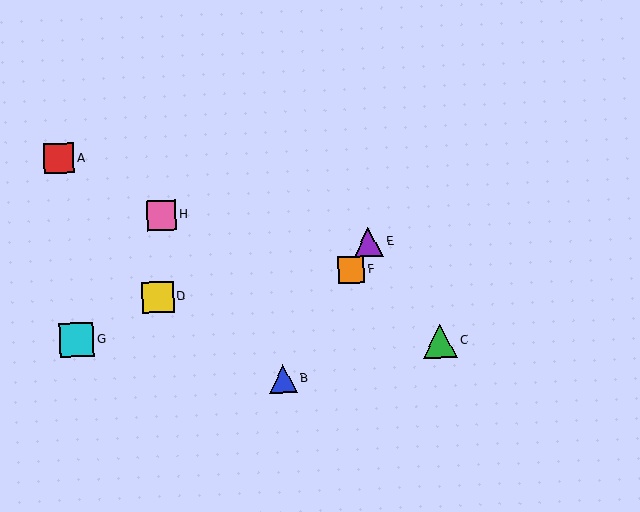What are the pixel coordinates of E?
Object E is at (369, 242).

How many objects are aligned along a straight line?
3 objects (B, E, F) are aligned along a straight line.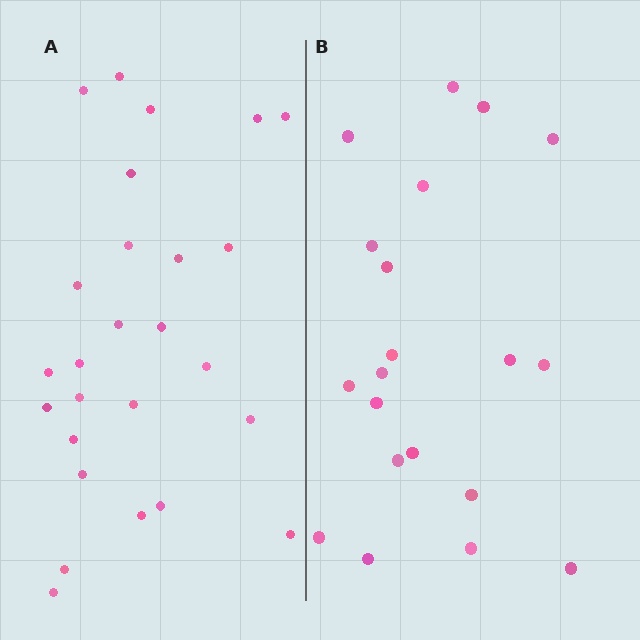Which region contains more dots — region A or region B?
Region A (the left region) has more dots.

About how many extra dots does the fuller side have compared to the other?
Region A has about 6 more dots than region B.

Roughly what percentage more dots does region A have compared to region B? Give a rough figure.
About 30% more.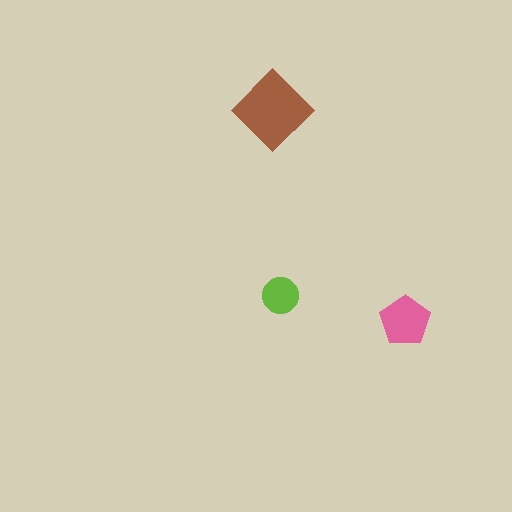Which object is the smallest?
The lime circle.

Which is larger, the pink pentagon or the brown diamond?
The brown diamond.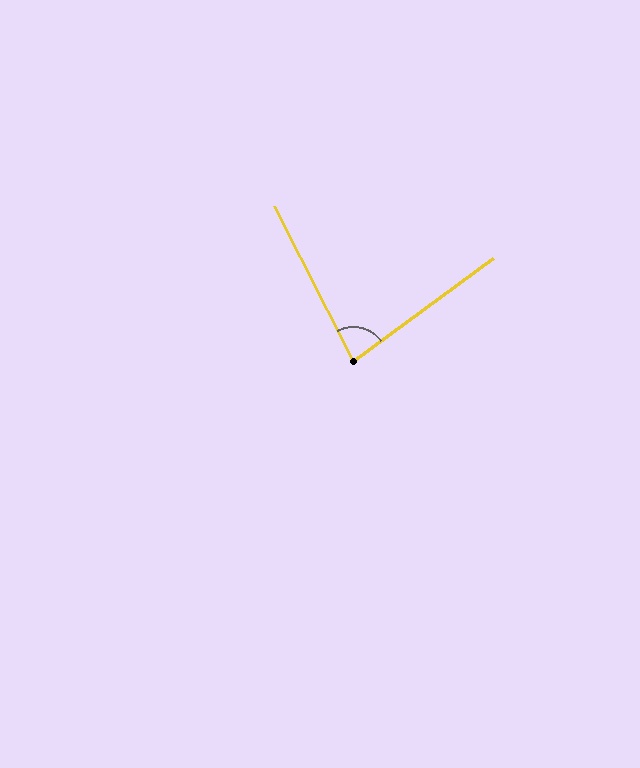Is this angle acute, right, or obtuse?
It is acute.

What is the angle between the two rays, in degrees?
Approximately 80 degrees.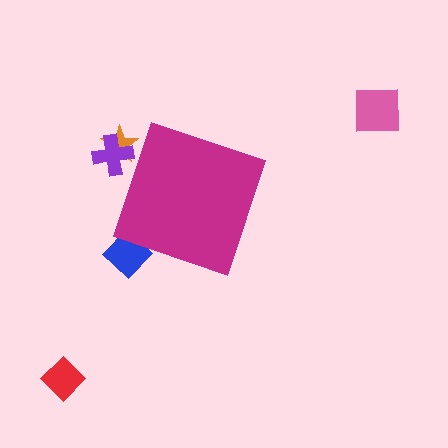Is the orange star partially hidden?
Yes, the orange star is partially hidden behind the magenta diamond.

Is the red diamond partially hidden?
No, the red diamond is fully visible.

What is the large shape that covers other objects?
A magenta diamond.